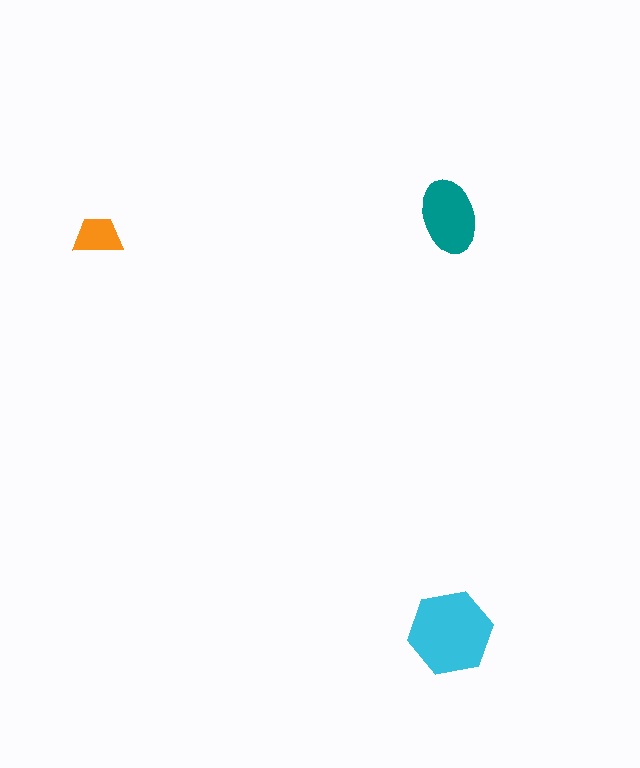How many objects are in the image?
There are 3 objects in the image.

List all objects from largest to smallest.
The cyan hexagon, the teal ellipse, the orange trapezoid.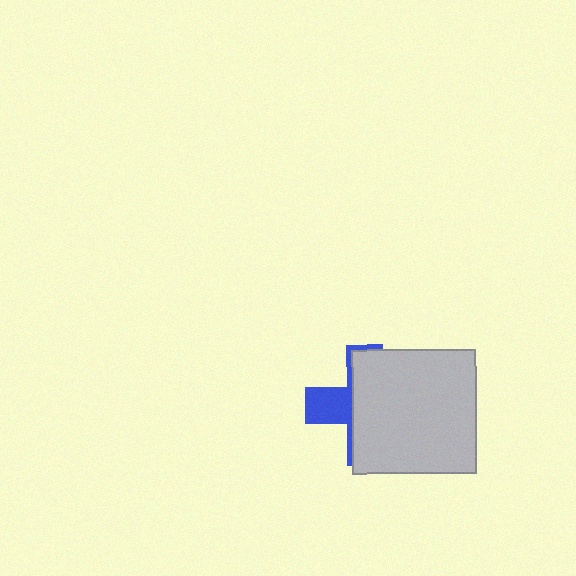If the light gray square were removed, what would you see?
You would see the complete blue cross.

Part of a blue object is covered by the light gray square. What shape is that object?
It is a cross.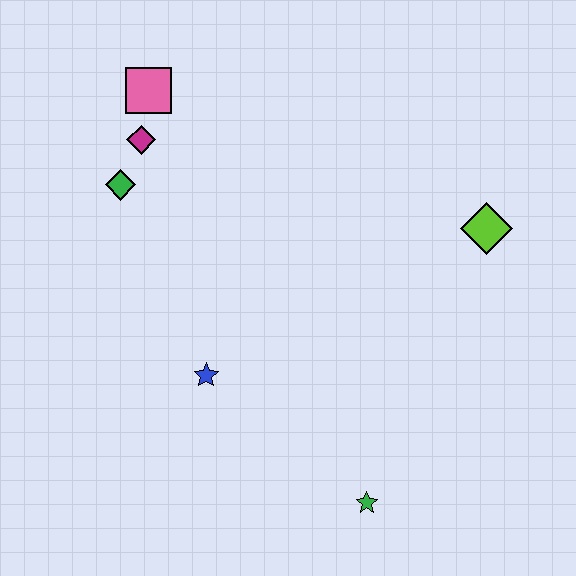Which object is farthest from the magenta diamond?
The green star is farthest from the magenta diamond.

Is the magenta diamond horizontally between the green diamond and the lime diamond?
Yes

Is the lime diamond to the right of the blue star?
Yes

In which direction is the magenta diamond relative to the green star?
The magenta diamond is above the green star.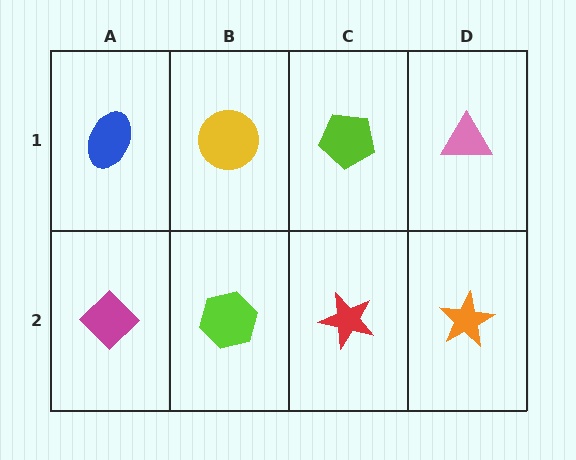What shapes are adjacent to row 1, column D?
An orange star (row 2, column D), a lime pentagon (row 1, column C).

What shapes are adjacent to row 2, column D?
A pink triangle (row 1, column D), a red star (row 2, column C).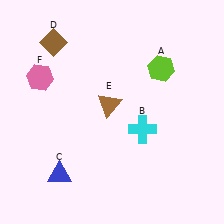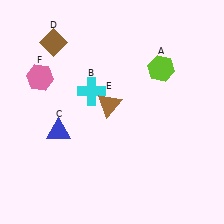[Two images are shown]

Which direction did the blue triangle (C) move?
The blue triangle (C) moved up.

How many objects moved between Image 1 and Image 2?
2 objects moved between the two images.